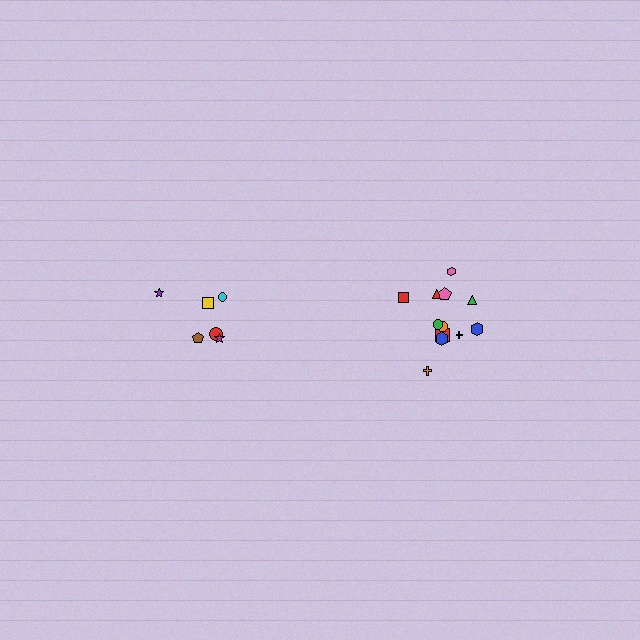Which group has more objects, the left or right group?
The right group.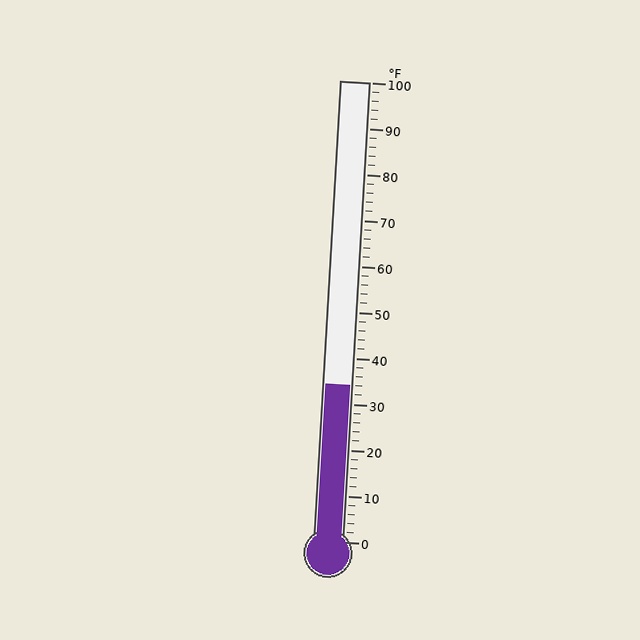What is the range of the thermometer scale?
The thermometer scale ranges from 0°F to 100°F.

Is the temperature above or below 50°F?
The temperature is below 50°F.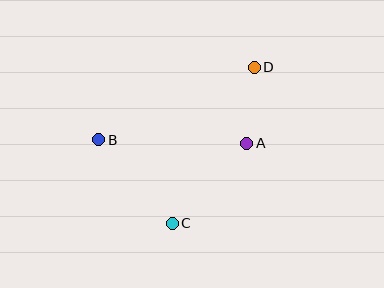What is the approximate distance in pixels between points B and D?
The distance between B and D is approximately 172 pixels.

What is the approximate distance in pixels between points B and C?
The distance between B and C is approximately 111 pixels.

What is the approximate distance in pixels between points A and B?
The distance between A and B is approximately 148 pixels.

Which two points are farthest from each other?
Points C and D are farthest from each other.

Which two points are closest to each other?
Points A and D are closest to each other.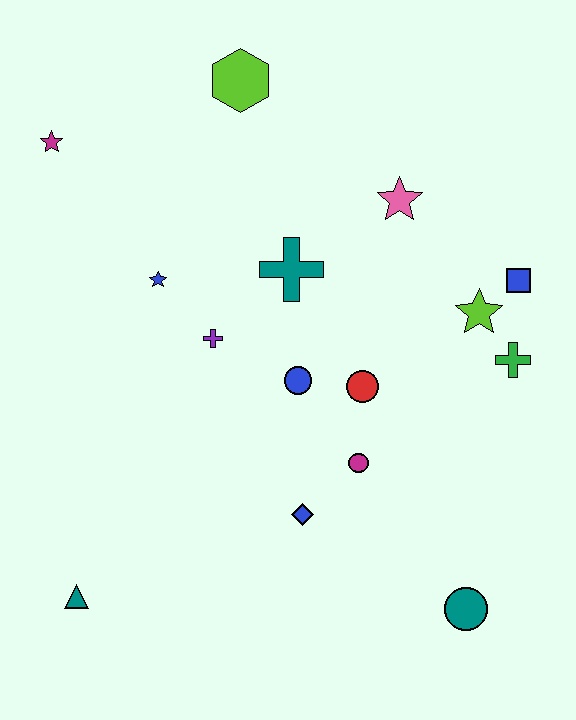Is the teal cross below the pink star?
Yes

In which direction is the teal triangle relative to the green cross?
The teal triangle is to the left of the green cross.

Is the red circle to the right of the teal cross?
Yes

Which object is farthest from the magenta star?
The teal circle is farthest from the magenta star.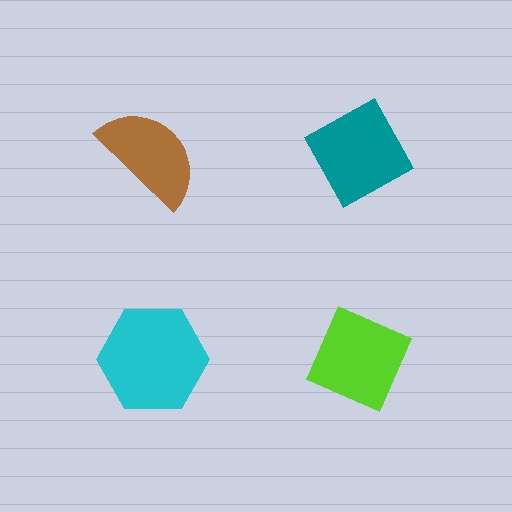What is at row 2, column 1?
A cyan hexagon.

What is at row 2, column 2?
A lime diamond.